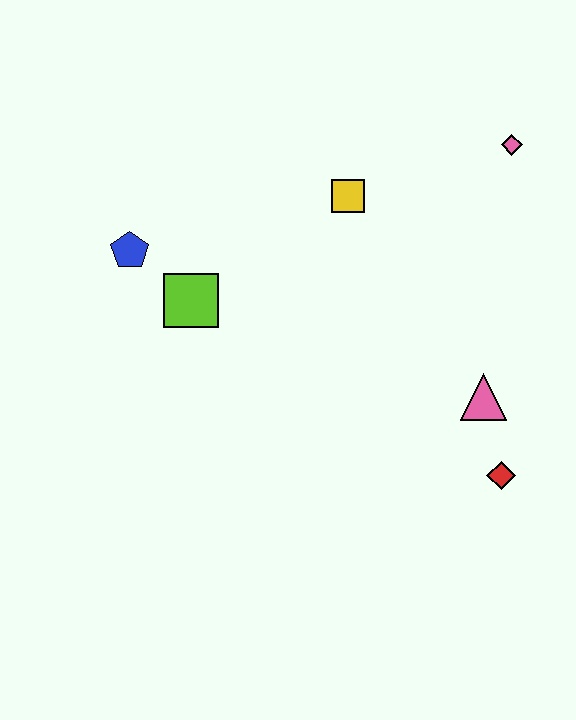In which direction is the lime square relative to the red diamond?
The lime square is to the left of the red diamond.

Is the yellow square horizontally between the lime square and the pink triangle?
Yes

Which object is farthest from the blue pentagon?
The red diamond is farthest from the blue pentagon.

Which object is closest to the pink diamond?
The yellow square is closest to the pink diamond.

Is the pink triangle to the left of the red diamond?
Yes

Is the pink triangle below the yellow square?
Yes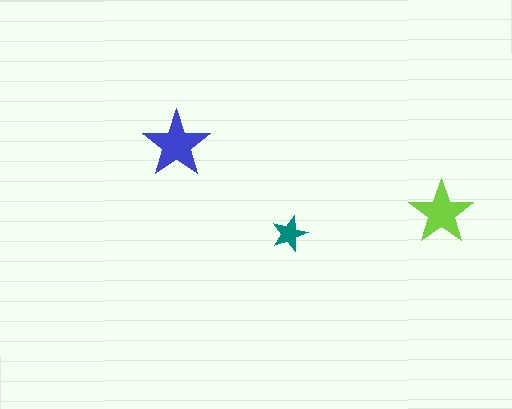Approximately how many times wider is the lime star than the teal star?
About 2 times wider.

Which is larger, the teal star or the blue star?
The blue one.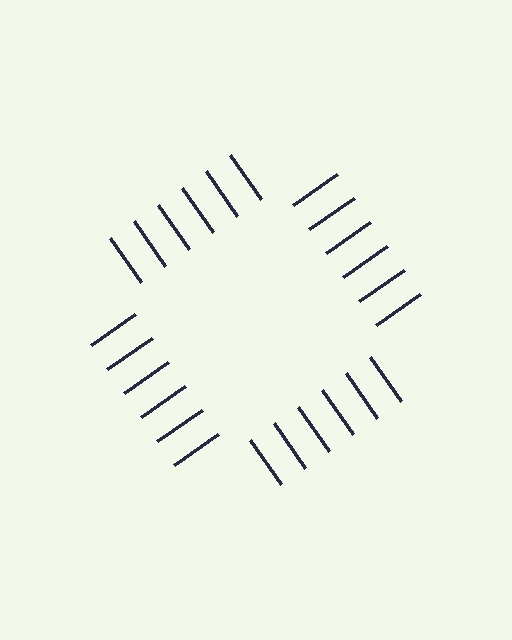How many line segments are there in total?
24 — 6 along each of the 4 edges.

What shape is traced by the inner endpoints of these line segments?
An illusory square — the line segments terminate on its edges but no continuous stroke is drawn.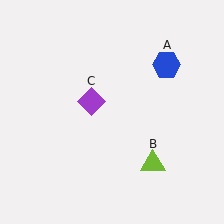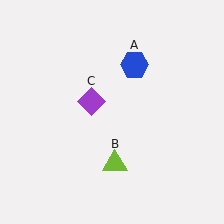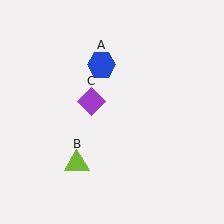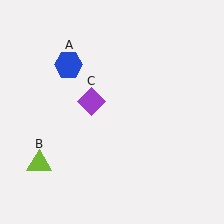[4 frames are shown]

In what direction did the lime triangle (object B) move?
The lime triangle (object B) moved left.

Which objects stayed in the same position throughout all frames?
Purple diamond (object C) remained stationary.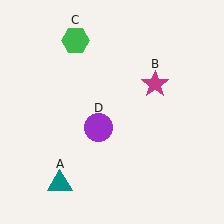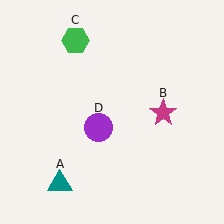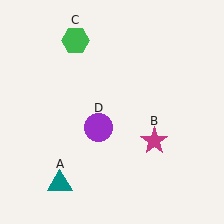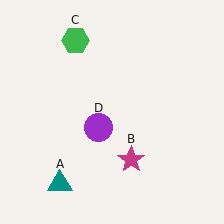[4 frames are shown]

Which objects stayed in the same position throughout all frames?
Teal triangle (object A) and green hexagon (object C) and purple circle (object D) remained stationary.